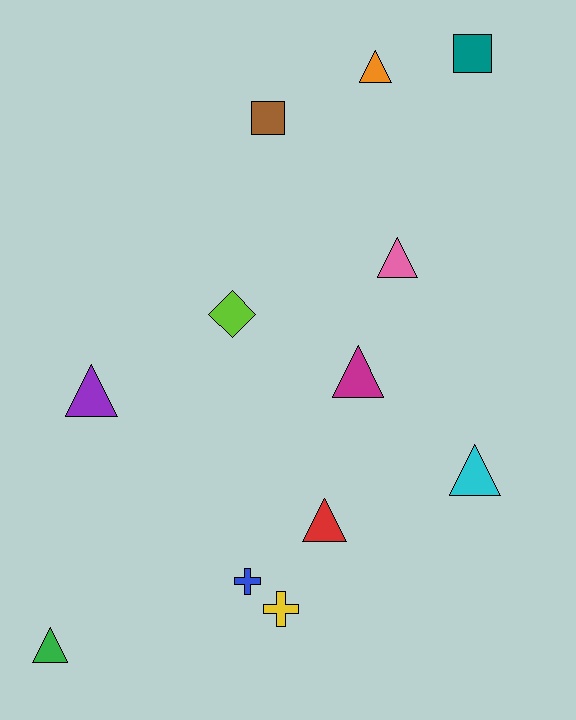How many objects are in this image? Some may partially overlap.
There are 12 objects.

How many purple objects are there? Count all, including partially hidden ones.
There is 1 purple object.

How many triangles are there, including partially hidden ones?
There are 7 triangles.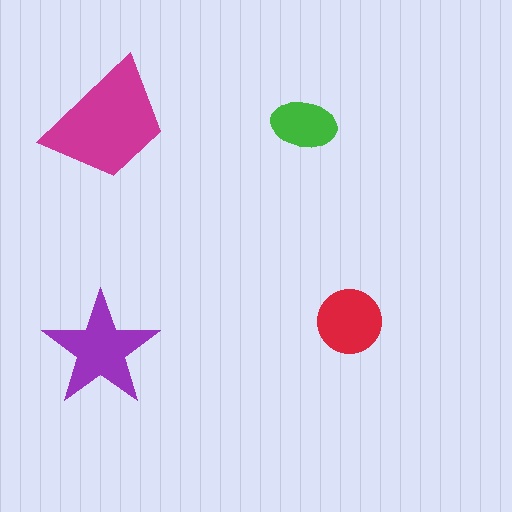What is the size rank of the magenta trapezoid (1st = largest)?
1st.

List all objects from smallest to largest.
The green ellipse, the red circle, the purple star, the magenta trapezoid.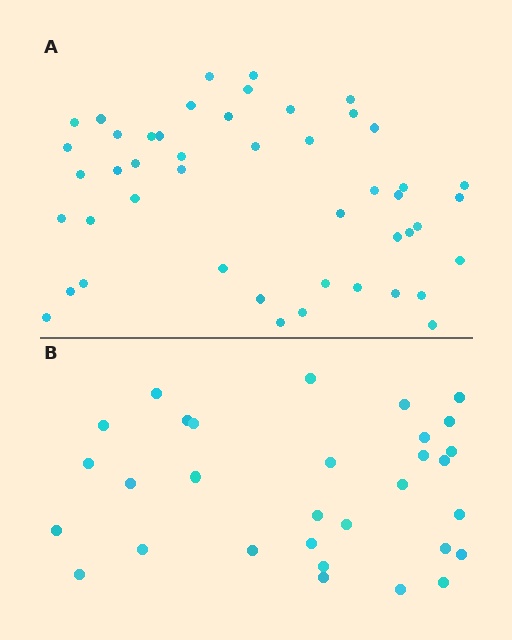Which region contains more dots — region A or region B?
Region A (the top region) has more dots.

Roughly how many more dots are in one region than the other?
Region A has approximately 15 more dots than region B.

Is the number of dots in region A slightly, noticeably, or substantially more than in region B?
Region A has substantially more. The ratio is roughly 1.5 to 1.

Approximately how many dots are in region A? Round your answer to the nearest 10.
About 50 dots. (The exact count is 47, which rounds to 50.)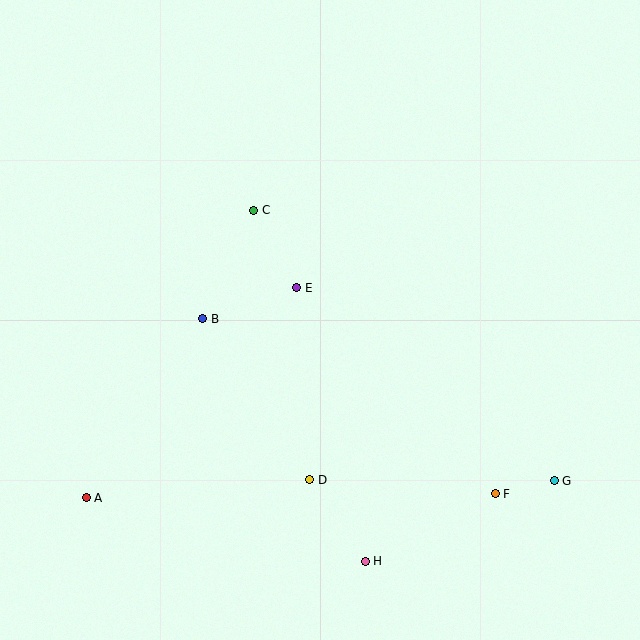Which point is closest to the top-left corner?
Point C is closest to the top-left corner.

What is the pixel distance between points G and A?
The distance between G and A is 468 pixels.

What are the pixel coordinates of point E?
Point E is at (297, 288).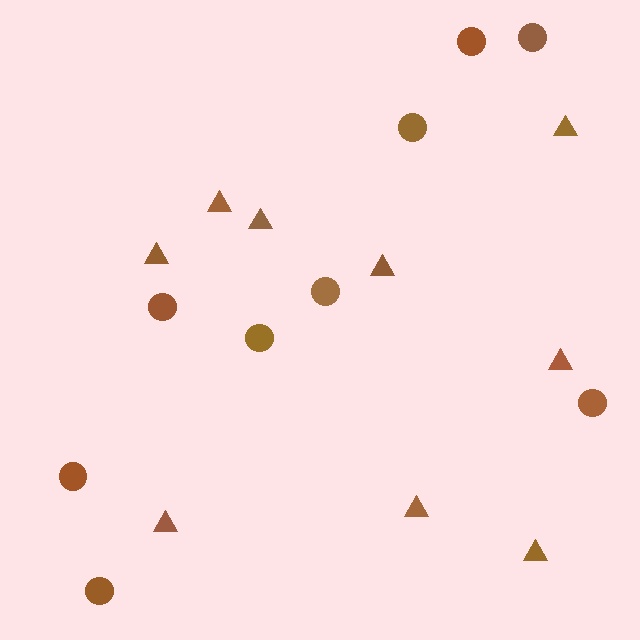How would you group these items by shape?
There are 2 groups: one group of circles (9) and one group of triangles (9).